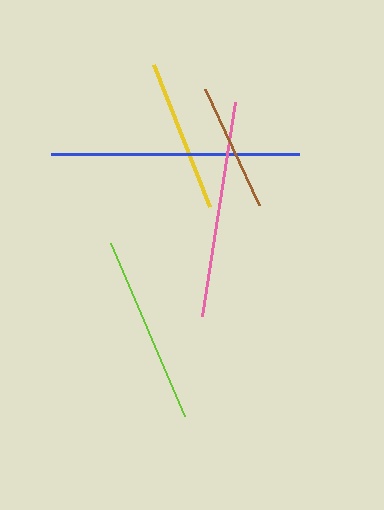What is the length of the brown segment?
The brown segment is approximately 128 pixels long.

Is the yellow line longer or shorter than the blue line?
The blue line is longer than the yellow line.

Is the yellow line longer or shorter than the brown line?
The yellow line is longer than the brown line.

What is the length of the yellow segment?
The yellow segment is approximately 152 pixels long.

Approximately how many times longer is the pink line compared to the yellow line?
The pink line is approximately 1.4 times the length of the yellow line.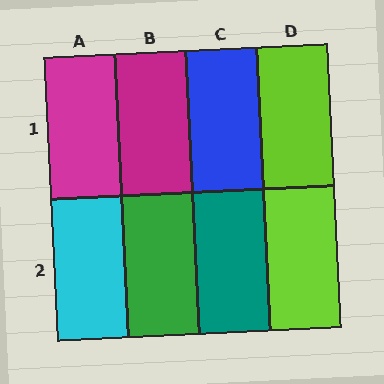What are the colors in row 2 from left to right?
Cyan, green, teal, lime.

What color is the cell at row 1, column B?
Magenta.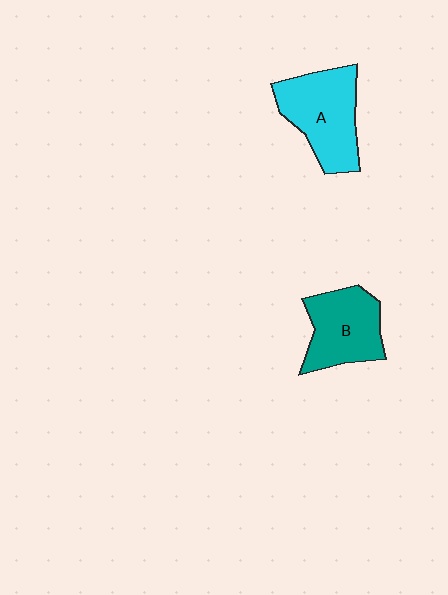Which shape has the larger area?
Shape A (cyan).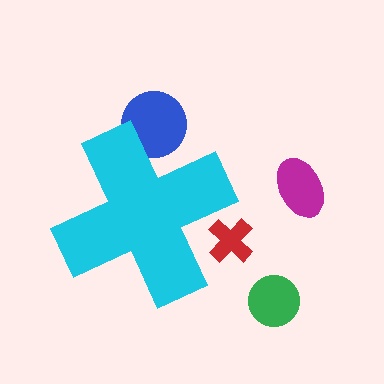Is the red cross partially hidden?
Yes, the red cross is partially hidden behind the cyan cross.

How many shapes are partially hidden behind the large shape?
2 shapes are partially hidden.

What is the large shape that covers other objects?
A cyan cross.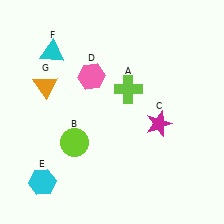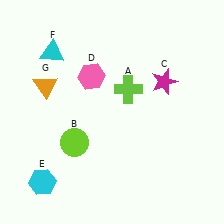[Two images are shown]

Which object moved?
The magenta star (C) moved up.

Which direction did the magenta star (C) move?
The magenta star (C) moved up.